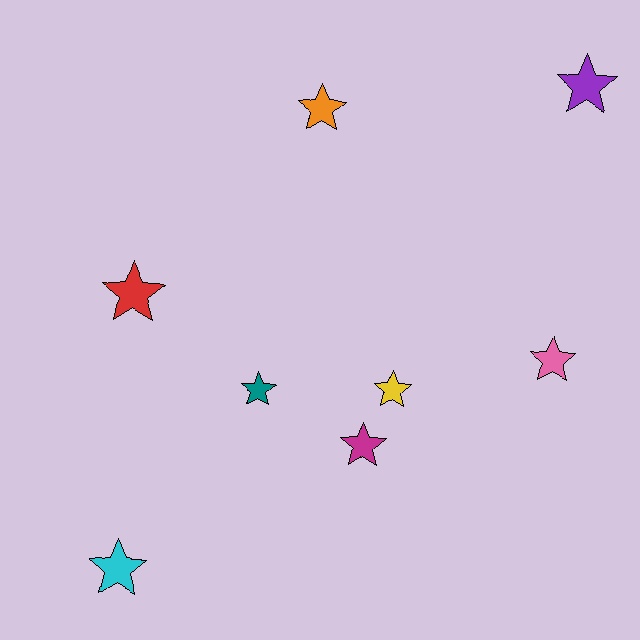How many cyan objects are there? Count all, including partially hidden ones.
There is 1 cyan object.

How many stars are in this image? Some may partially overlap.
There are 8 stars.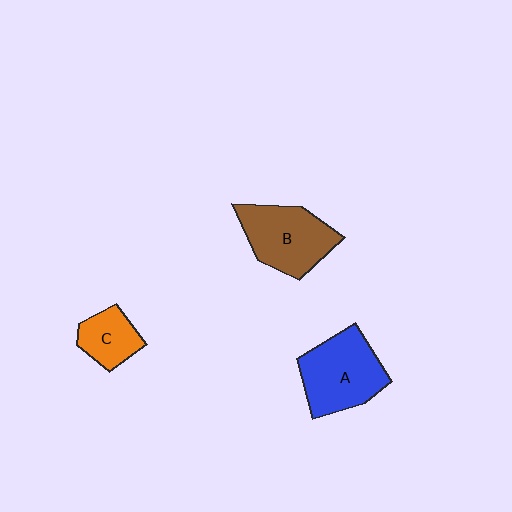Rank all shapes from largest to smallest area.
From largest to smallest: A (blue), B (brown), C (orange).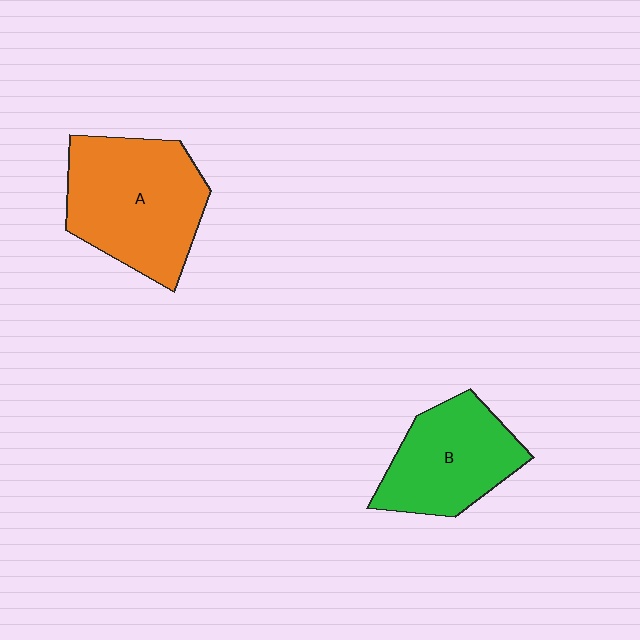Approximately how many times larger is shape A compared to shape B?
Approximately 1.3 times.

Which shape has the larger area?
Shape A (orange).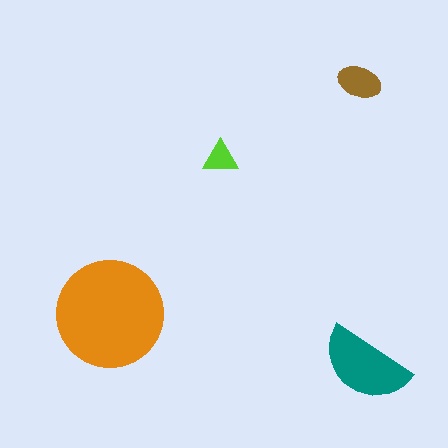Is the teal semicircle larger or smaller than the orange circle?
Smaller.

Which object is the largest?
The orange circle.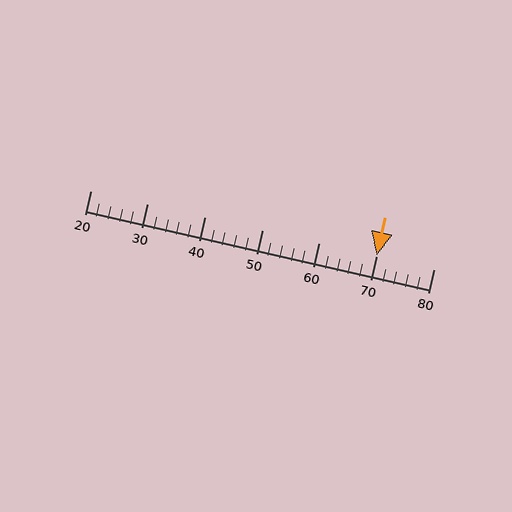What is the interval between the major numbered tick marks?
The major tick marks are spaced 10 units apart.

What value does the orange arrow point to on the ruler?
The orange arrow points to approximately 70.